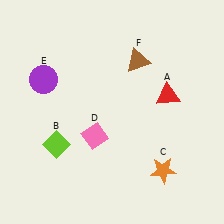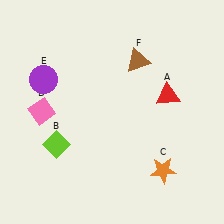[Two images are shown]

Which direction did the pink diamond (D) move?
The pink diamond (D) moved left.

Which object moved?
The pink diamond (D) moved left.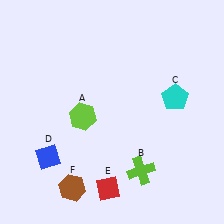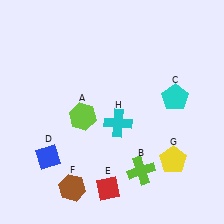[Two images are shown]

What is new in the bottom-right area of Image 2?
A yellow pentagon (G) was added in the bottom-right area of Image 2.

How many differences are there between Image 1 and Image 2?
There are 2 differences between the two images.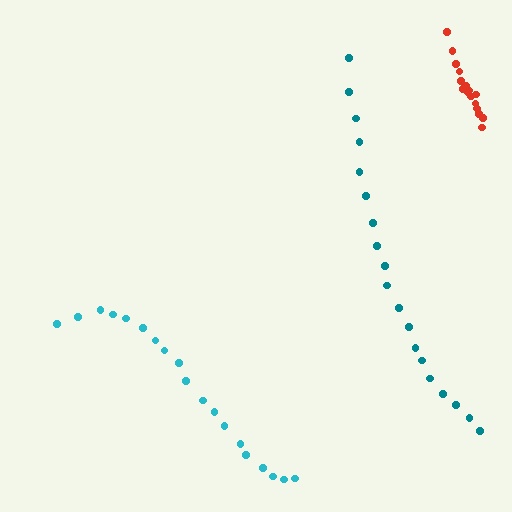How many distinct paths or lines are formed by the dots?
There are 3 distinct paths.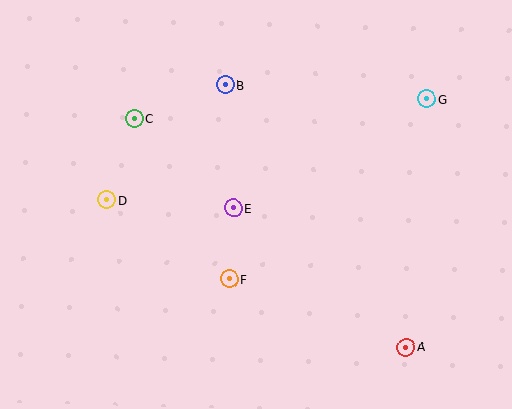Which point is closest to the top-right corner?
Point G is closest to the top-right corner.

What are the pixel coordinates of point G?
Point G is at (427, 99).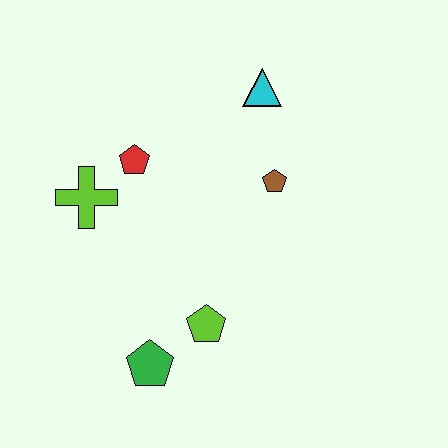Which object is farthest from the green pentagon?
The cyan triangle is farthest from the green pentagon.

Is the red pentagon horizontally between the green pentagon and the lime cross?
Yes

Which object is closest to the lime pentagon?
The green pentagon is closest to the lime pentagon.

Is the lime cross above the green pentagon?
Yes